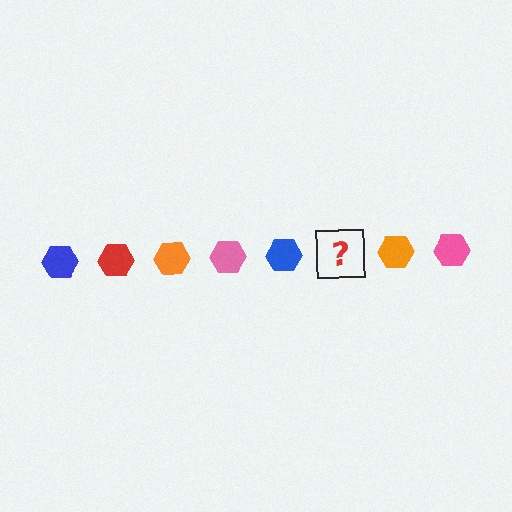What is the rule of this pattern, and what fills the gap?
The rule is that the pattern cycles through blue, red, orange, pink hexagons. The gap should be filled with a red hexagon.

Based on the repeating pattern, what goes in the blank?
The blank should be a red hexagon.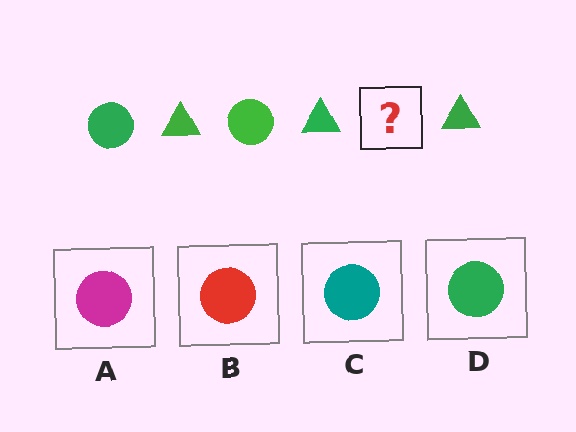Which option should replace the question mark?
Option D.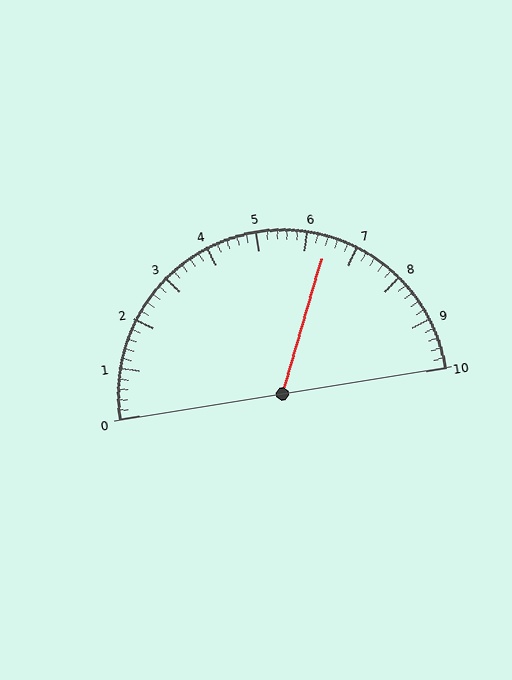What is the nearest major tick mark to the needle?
The nearest major tick mark is 6.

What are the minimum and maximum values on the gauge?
The gauge ranges from 0 to 10.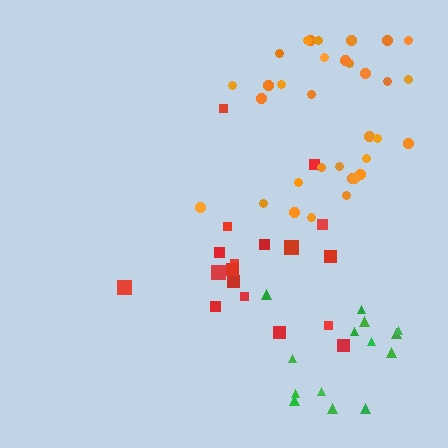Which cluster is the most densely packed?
Green.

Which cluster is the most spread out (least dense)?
Red.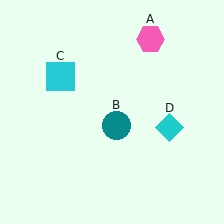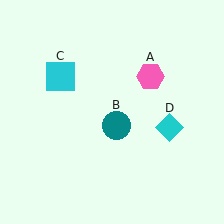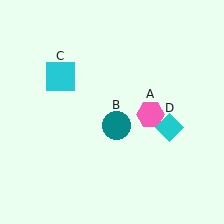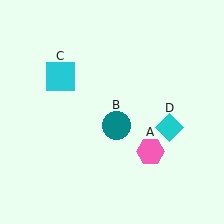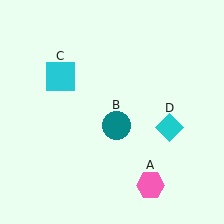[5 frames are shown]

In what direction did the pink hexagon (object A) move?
The pink hexagon (object A) moved down.